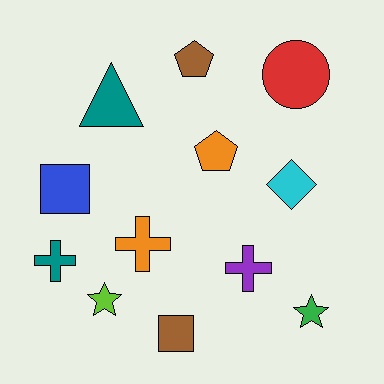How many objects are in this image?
There are 12 objects.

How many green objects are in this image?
There is 1 green object.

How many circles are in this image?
There is 1 circle.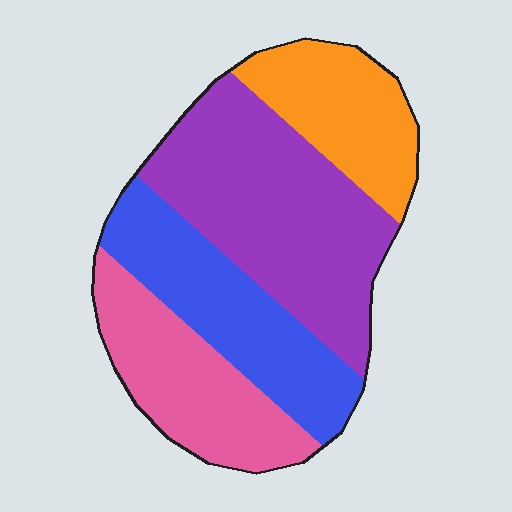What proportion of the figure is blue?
Blue covers 24% of the figure.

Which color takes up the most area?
Purple, at roughly 35%.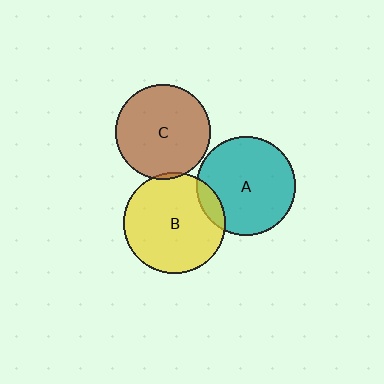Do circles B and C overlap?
Yes.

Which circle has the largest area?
Circle B (yellow).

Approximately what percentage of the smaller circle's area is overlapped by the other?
Approximately 5%.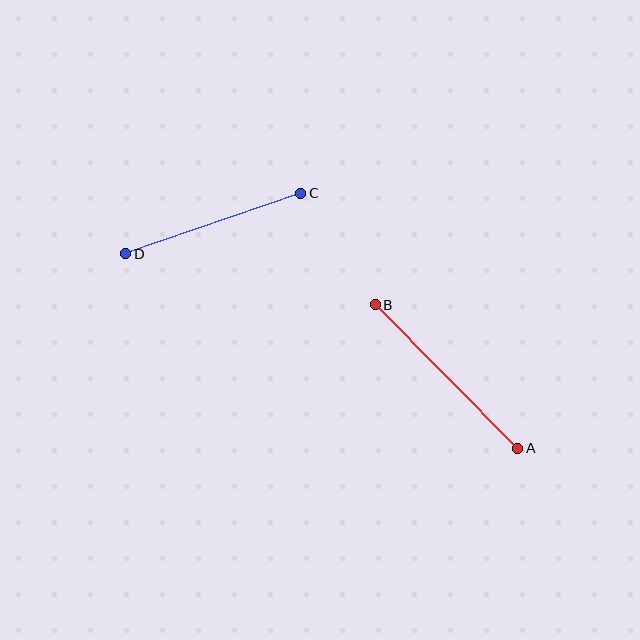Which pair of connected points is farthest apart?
Points A and B are farthest apart.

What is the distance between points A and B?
The distance is approximately 202 pixels.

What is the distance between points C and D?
The distance is approximately 185 pixels.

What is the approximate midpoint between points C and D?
The midpoint is at approximately (213, 224) pixels.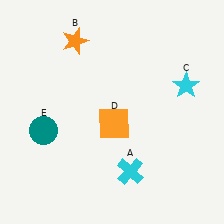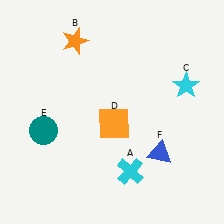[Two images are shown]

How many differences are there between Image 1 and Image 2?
There is 1 difference between the two images.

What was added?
A blue triangle (F) was added in Image 2.